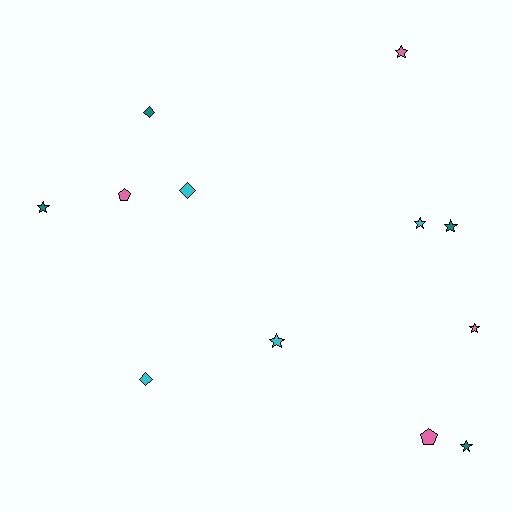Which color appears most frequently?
Cyan, with 4 objects.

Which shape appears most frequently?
Star, with 7 objects.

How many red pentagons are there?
There are no red pentagons.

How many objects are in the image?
There are 12 objects.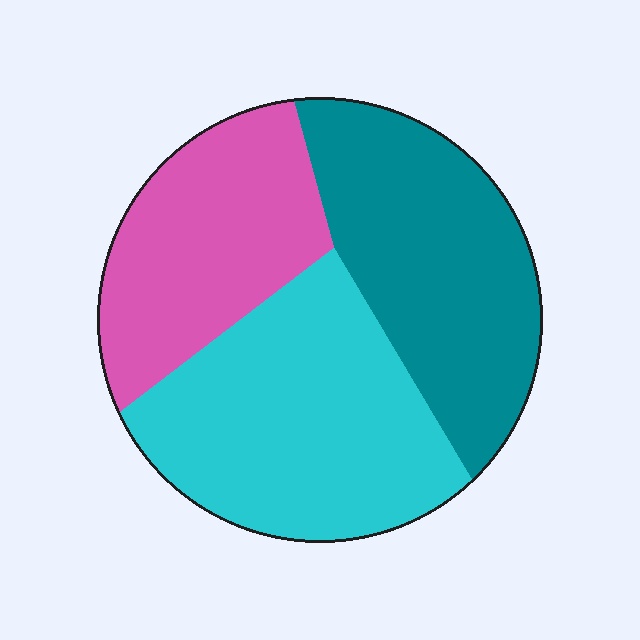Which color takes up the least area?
Pink, at roughly 25%.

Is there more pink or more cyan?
Cyan.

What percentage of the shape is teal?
Teal takes up about one third (1/3) of the shape.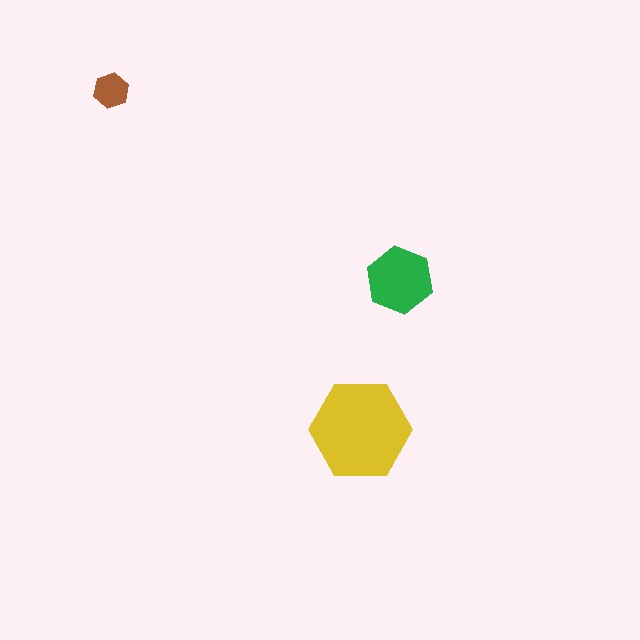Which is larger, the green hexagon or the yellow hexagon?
The yellow one.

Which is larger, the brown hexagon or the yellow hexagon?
The yellow one.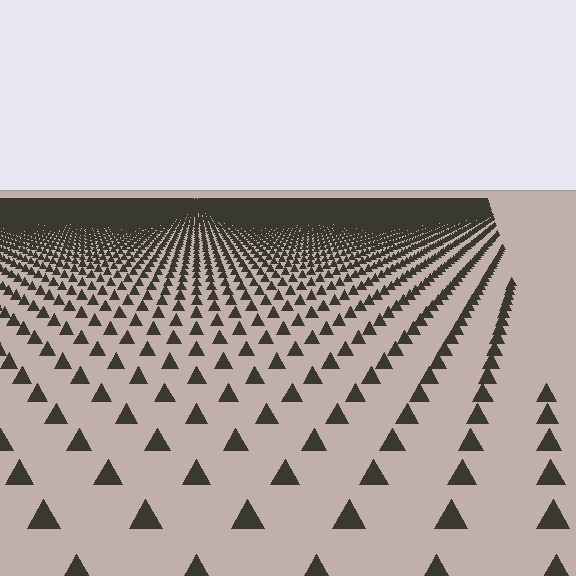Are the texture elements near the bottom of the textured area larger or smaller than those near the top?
Larger. Near the bottom, elements are closer to the viewer and appear at a bigger on-screen size.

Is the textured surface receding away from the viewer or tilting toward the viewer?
The surface is receding away from the viewer. Texture elements get smaller and denser toward the top.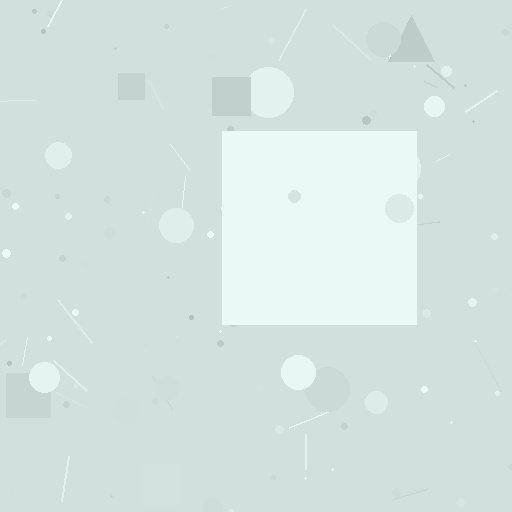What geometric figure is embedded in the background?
A square is embedded in the background.